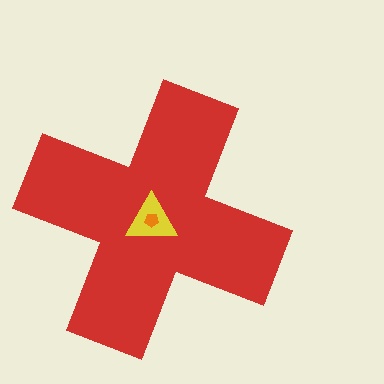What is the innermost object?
The orange pentagon.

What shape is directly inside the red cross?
The yellow triangle.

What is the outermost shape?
The red cross.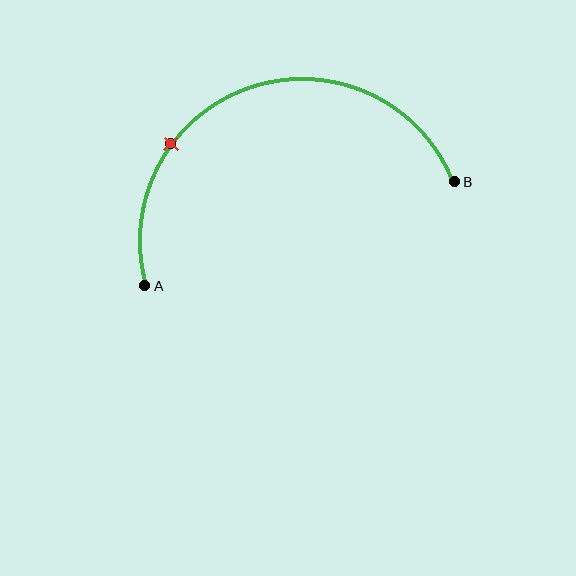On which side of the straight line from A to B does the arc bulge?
The arc bulges above the straight line connecting A and B.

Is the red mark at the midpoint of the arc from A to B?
No. The red mark lies on the arc but is closer to endpoint A. The arc midpoint would be at the point on the curve equidistant along the arc from both A and B.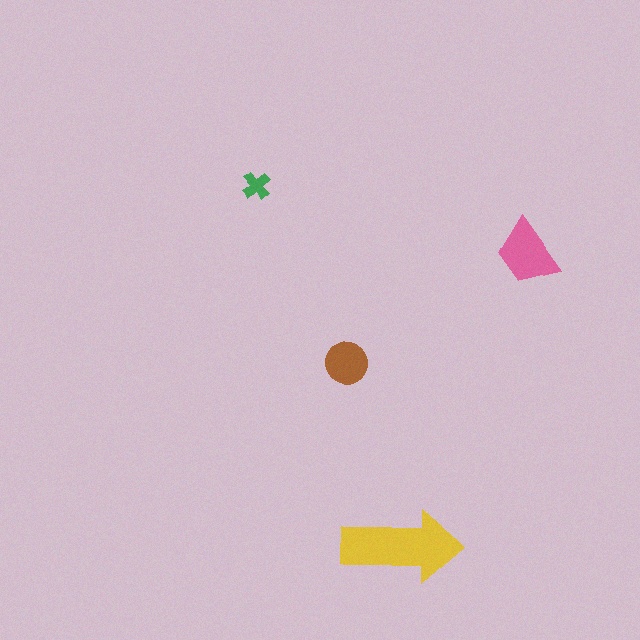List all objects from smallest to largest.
The green cross, the brown circle, the pink trapezoid, the yellow arrow.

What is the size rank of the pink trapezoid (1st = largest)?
2nd.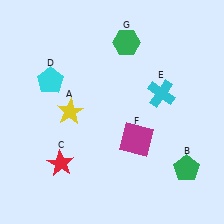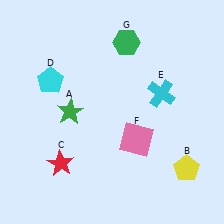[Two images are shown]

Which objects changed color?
A changed from yellow to green. B changed from green to yellow. F changed from magenta to pink.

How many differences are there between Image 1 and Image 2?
There are 3 differences between the two images.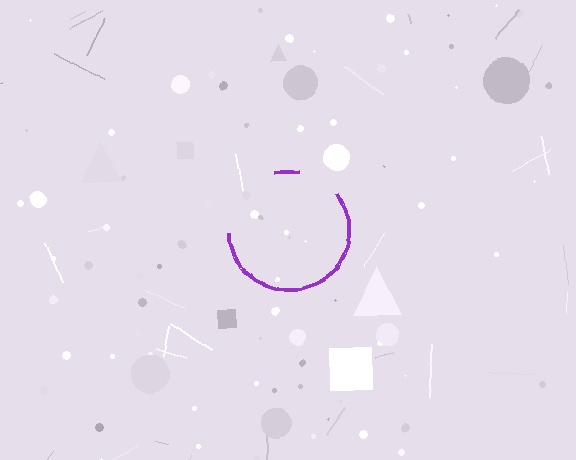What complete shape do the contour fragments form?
The contour fragments form a circle.